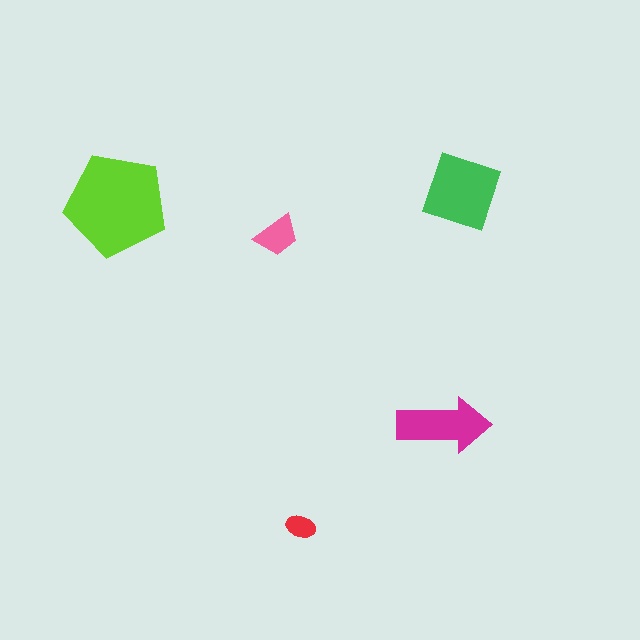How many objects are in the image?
There are 5 objects in the image.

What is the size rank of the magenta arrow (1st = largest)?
3rd.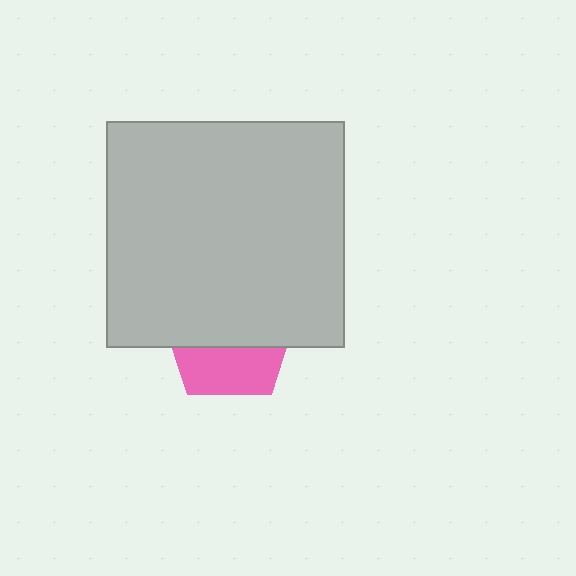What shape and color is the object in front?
The object in front is a light gray rectangle.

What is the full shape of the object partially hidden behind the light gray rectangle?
The partially hidden object is a pink pentagon.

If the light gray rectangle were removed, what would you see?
You would see the complete pink pentagon.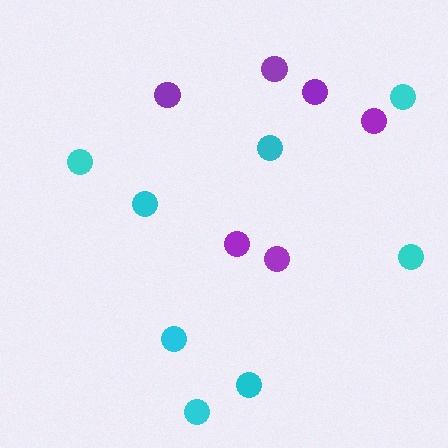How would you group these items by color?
There are 2 groups: one group of purple circles (6) and one group of cyan circles (8).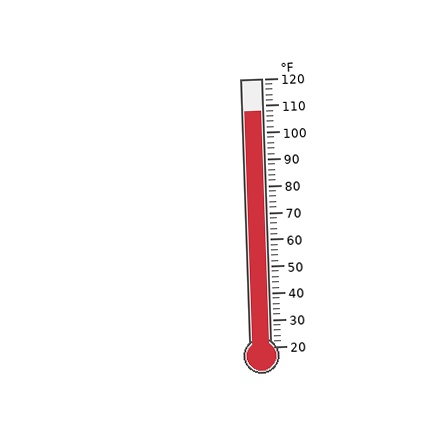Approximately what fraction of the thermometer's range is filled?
The thermometer is filled to approximately 90% of its range.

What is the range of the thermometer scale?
The thermometer scale ranges from 20°F to 120°F.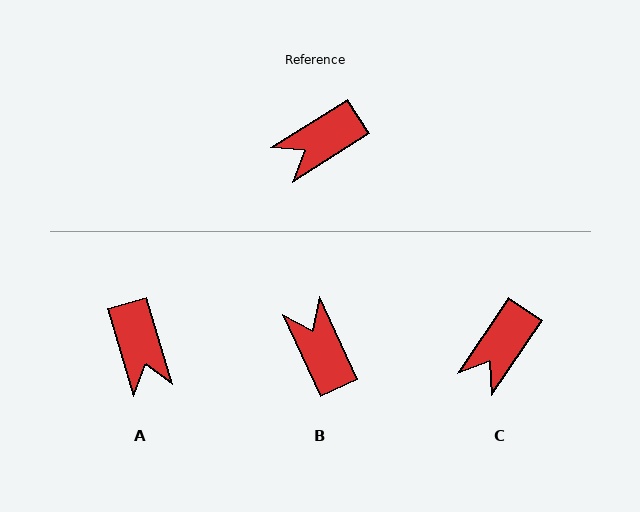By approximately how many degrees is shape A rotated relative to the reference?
Approximately 75 degrees counter-clockwise.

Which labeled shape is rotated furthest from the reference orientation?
B, about 97 degrees away.